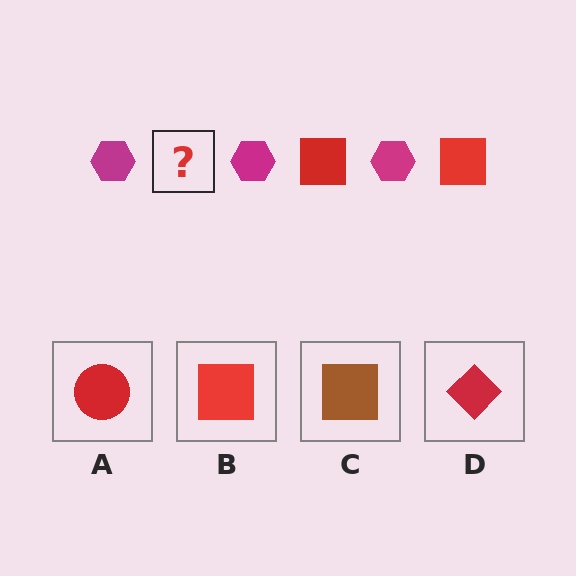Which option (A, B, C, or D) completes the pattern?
B.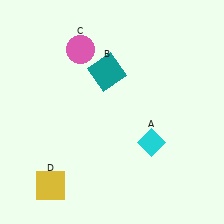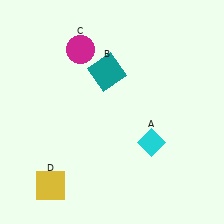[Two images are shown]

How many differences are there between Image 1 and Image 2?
There is 1 difference between the two images.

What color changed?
The circle (C) changed from pink in Image 1 to magenta in Image 2.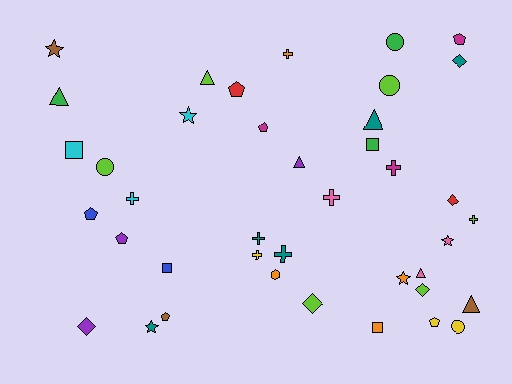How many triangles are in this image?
There are 6 triangles.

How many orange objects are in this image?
There are 4 orange objects.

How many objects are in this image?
There are 40 objects.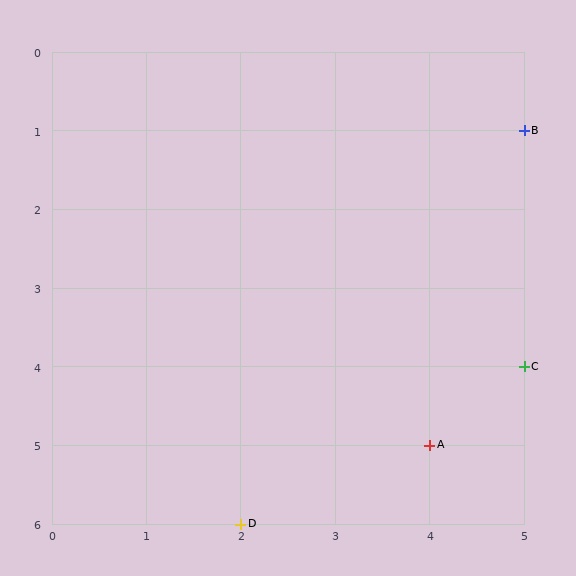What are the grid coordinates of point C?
Point C is at grid coordinates (5, 4).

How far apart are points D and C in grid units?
Points D and C are 3 columns and 2 rows apart (about 3.6 grid units diagonally).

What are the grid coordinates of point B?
Point B is at grid coordinates (5, 1).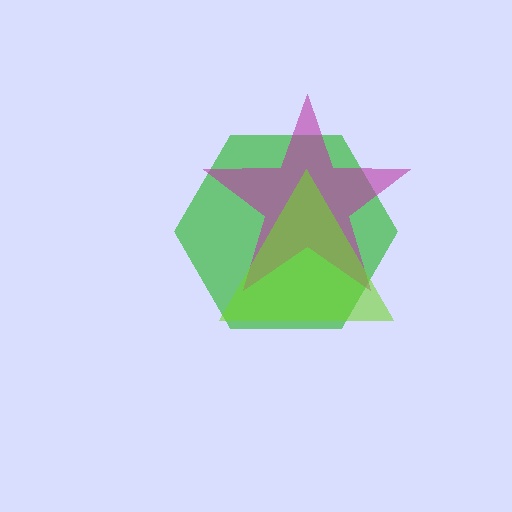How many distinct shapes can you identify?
There are 3 distinct shapes: a green hexagon, a magenta star, a lime triangle.